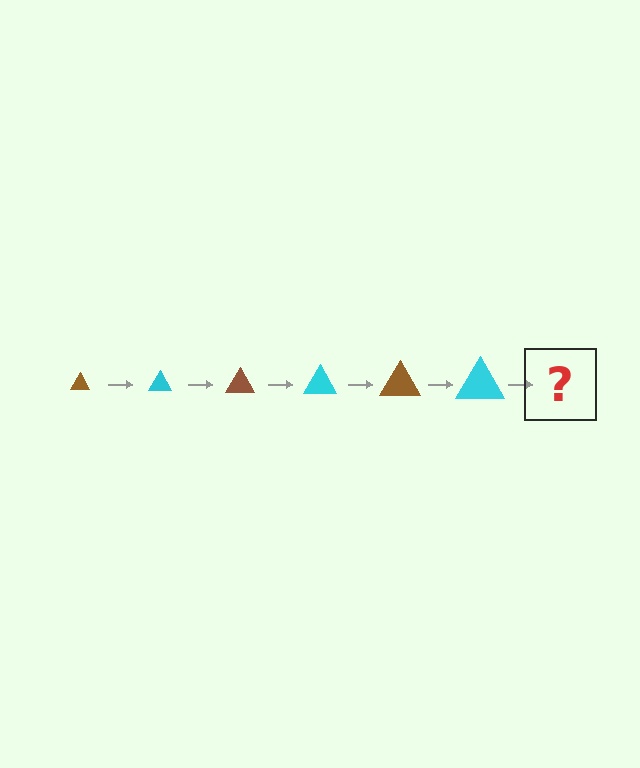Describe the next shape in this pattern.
It should be a brown triangle, larger than the previous one.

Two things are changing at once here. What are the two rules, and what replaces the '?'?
The two rules are that the triangle grows larger each step and the color cycles through brown and cyan. The '?' should be a brown triangle, larger than the previous one.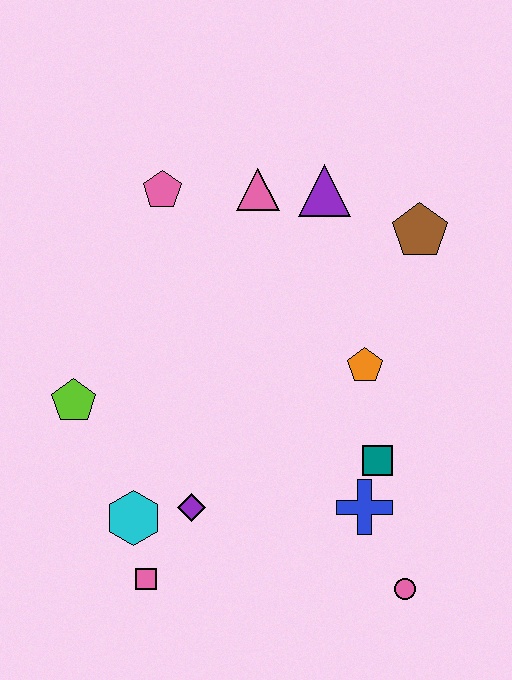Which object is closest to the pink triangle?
The purple triangle is closest to the pink triangle.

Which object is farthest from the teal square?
The pink pentagon is farthest from the teal square.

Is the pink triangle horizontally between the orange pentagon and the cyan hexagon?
Yes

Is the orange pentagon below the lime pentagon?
No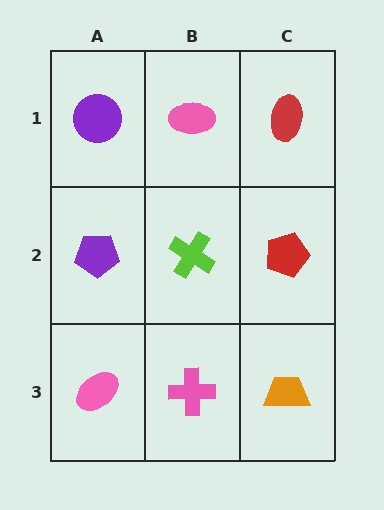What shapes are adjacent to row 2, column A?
A purple circle (row 1, column A), a pink ellipse (row 3, column A), a lime cross (row 2, column B).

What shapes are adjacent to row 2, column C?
A red ellipse (row 1, column C), an orange trapezoid (row 3, column C), a lime cross (row 2, column B).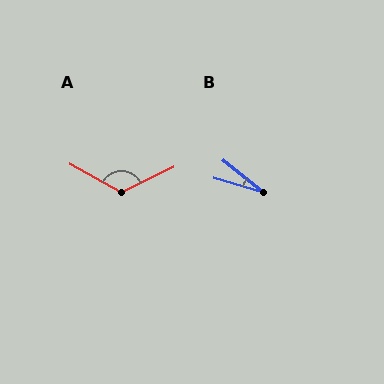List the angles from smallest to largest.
B (23°), A (125°).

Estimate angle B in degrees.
Approximately 23 degrees.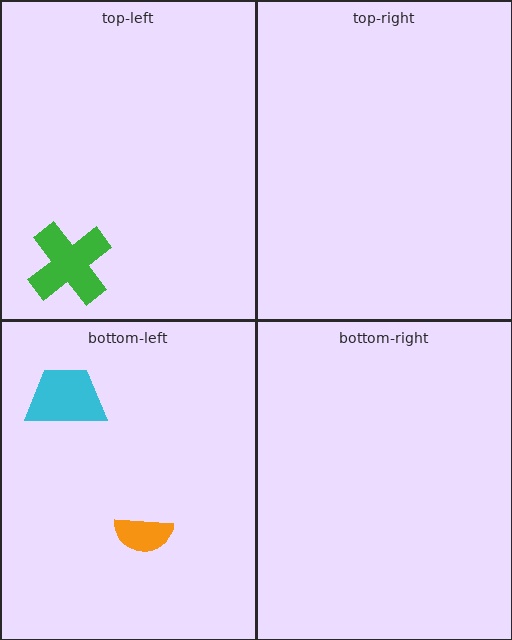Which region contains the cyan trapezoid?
The bottom-left region.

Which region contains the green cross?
The top-left region.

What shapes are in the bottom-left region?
The orange semicircle, the cyan trapezoid.